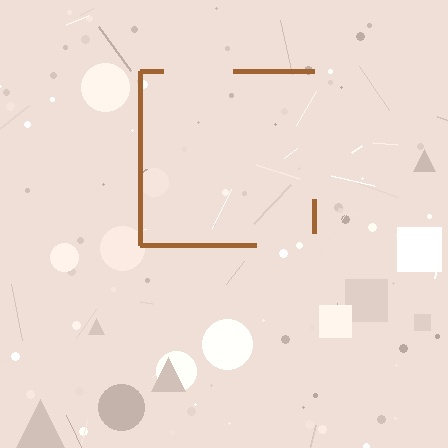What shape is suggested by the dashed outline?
The dashed outline suggests a square.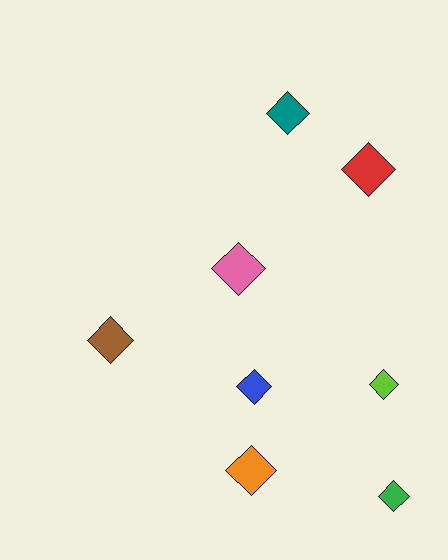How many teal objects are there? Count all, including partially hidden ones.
There is 1 teal object.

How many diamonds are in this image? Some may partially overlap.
There are 8 diamonds.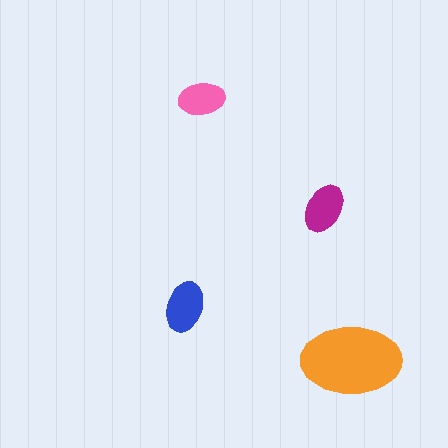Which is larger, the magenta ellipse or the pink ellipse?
The magenta one.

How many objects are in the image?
There are 4 objects in the image.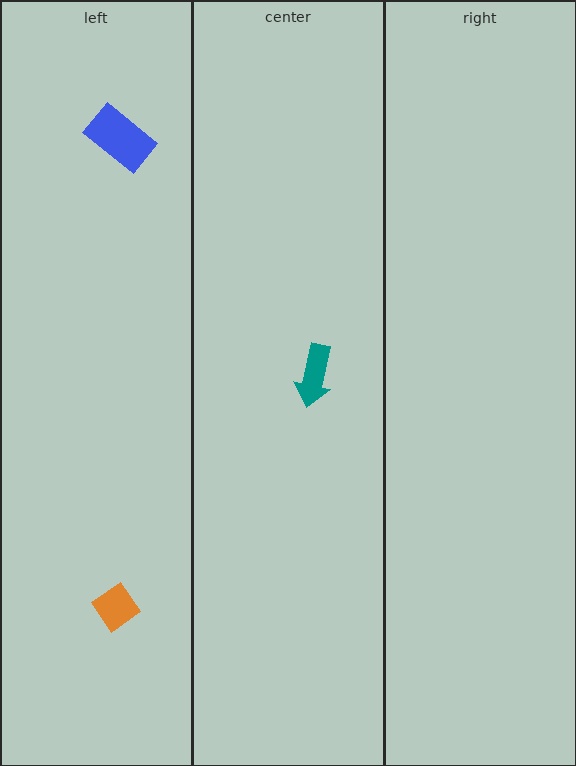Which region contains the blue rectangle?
The left region.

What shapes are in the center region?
The teal arrow.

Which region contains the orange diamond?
The left region.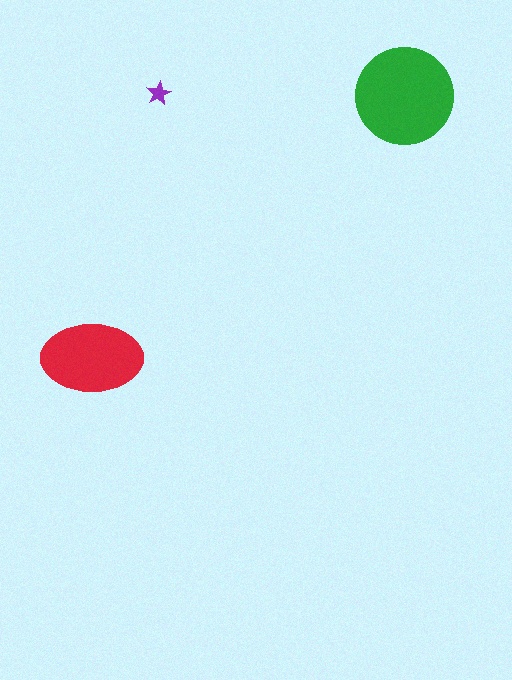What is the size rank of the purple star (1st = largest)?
3rd.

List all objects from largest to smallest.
The green circle, the red ellipse, the purple star.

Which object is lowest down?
The red ellipse is bottommost.